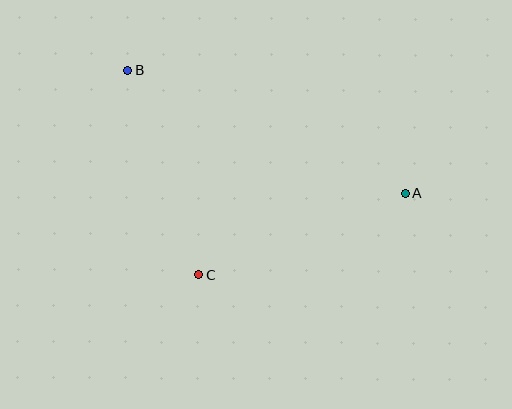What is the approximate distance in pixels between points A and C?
The distance between A and C is approximately 223 pixels.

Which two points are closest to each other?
Points B and C are closest to each other.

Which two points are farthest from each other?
Points A and B are farthest from each other.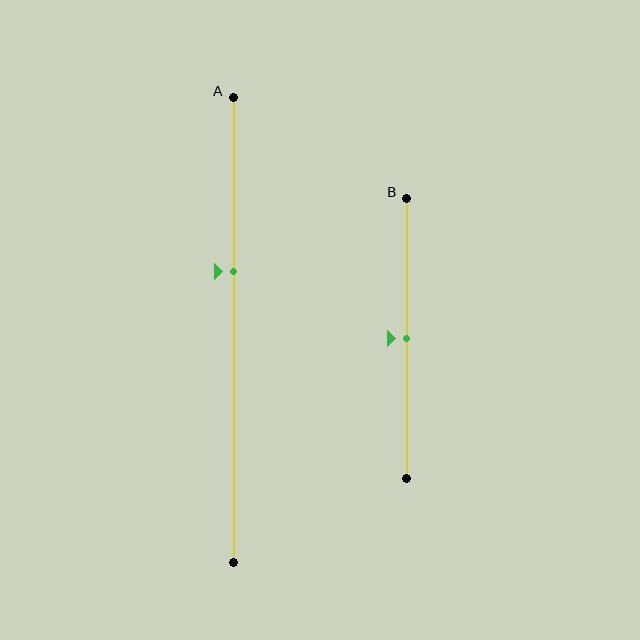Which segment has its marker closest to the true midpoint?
Segment B has its marker closest to the true midpoint.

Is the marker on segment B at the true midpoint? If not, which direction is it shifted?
Yes, the marker on segment B is at the true midpoint.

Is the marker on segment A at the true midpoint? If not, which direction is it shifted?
No, the marker on segment A is shifted upward by about 13% of the segment length.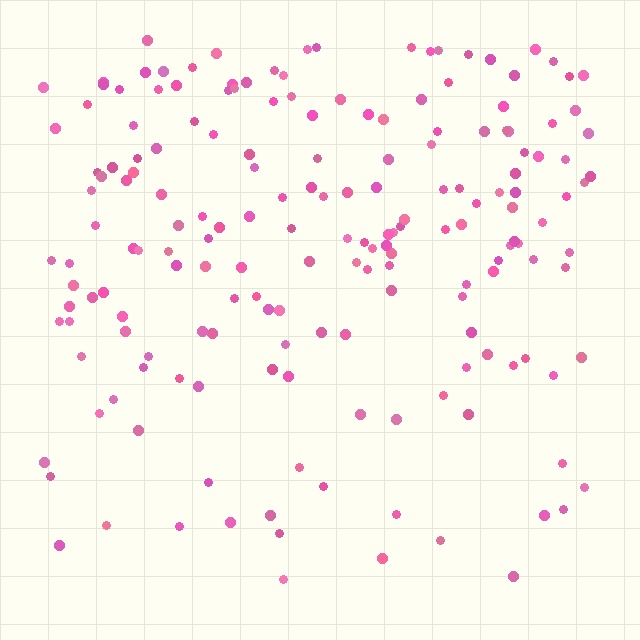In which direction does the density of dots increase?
From bottom to top, with the top side densest.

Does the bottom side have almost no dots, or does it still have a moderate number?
Still a moderate number, just noticeably fewer than the top.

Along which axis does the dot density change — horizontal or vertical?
Vertical.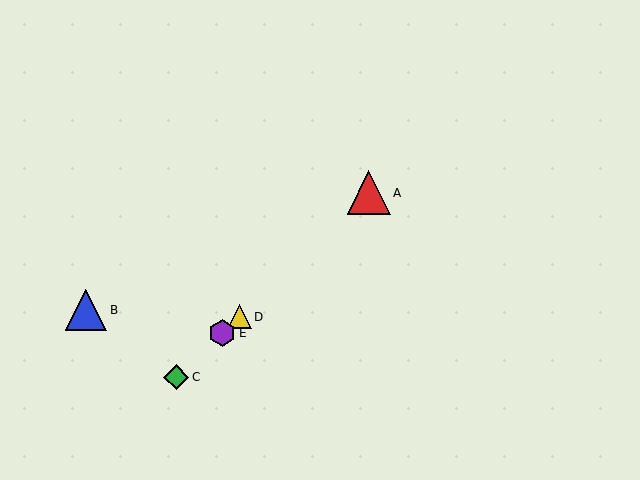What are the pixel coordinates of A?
Object A is at (369, 193).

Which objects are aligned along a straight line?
Objects A, C, D, E are aligned along a straight line.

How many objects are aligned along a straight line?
4 objects (A, C, D, E) are aligned along a straight line.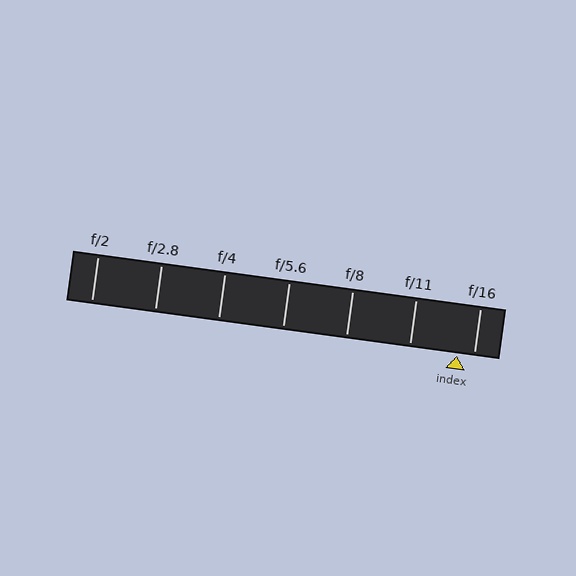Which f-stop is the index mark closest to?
The index mark is closest to f/16.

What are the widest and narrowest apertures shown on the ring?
The widest aperture shown is f/2 and the narrowest is f/16.